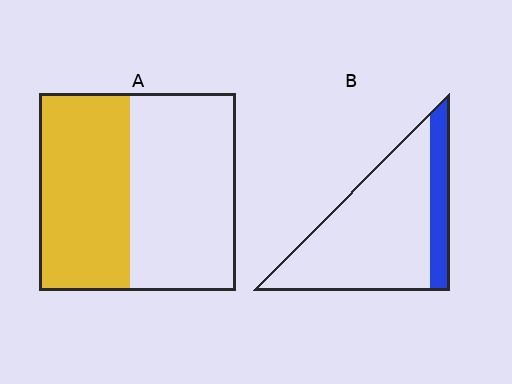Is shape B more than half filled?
No.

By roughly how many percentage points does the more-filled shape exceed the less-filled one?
By roughly 25 percentage points (A over B).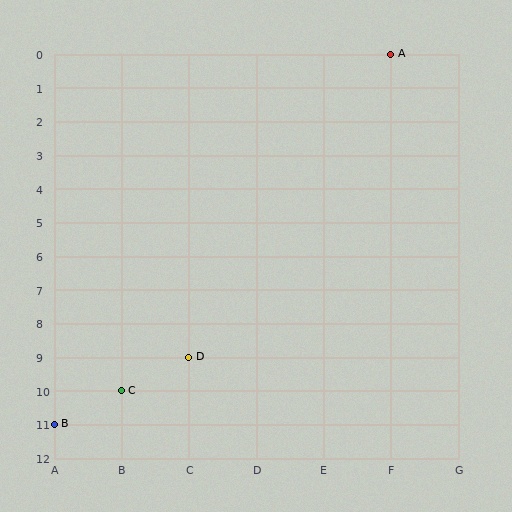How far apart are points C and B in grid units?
Points C and B are 1 column and 1 row apart (about 1.4 grid units diagonally).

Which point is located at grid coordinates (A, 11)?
Point B is at (A, 11).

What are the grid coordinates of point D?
Point D is at grid coordinates (C, 9).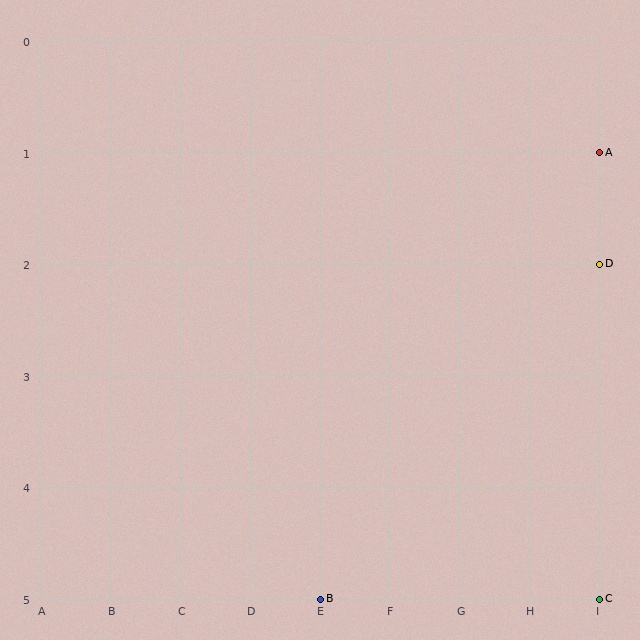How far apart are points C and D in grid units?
Points C and D are 3 rows apart.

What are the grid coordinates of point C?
Point C is at grid coordinates (I, 5).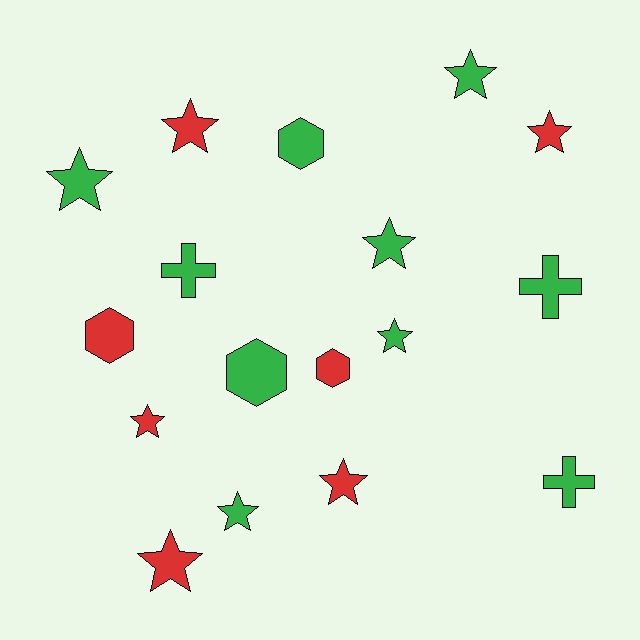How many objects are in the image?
There are 17 objects.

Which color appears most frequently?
Green, with 10 objects.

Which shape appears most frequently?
Star, with 10 objects.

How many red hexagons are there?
There are 2 red hexagons.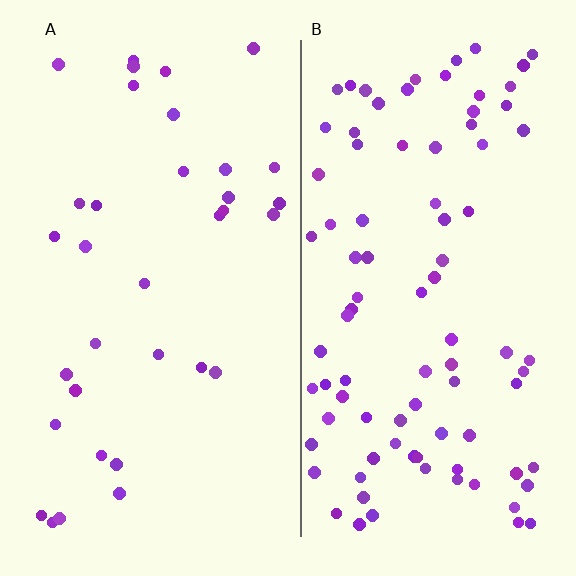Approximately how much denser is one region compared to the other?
Approximately 2.6× — region B over region A.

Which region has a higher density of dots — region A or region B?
B (the right).